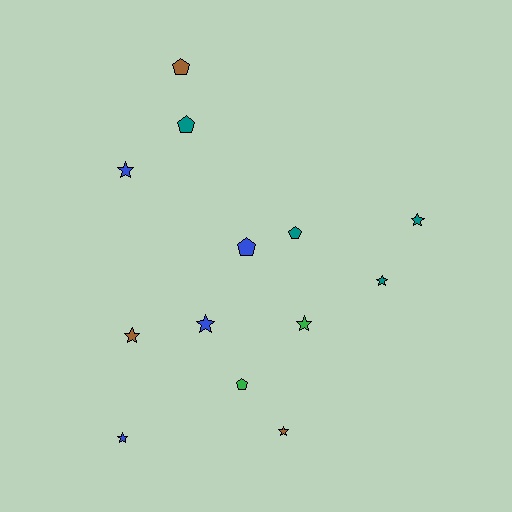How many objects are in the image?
There are 13 objects.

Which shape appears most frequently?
Star, with 8 objects.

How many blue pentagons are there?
There is 1 blue pentagon.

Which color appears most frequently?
Teal, with 4 objects.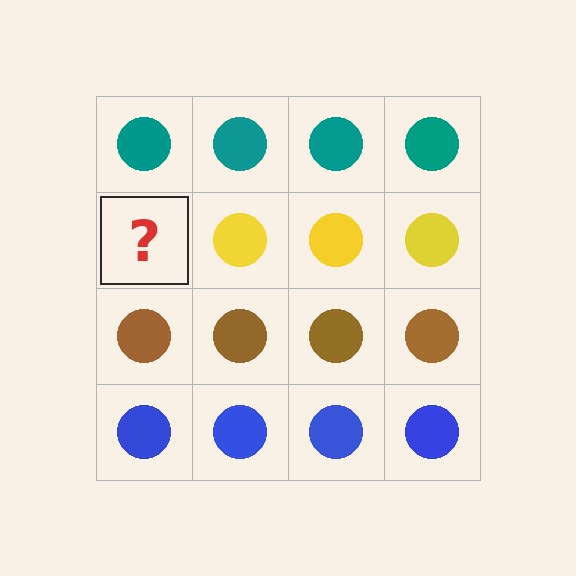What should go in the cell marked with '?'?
The missing cell should contain a yellow circle.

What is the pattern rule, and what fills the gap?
The rule is that each row has a consistent color. The gap should be filled with a yellow circle.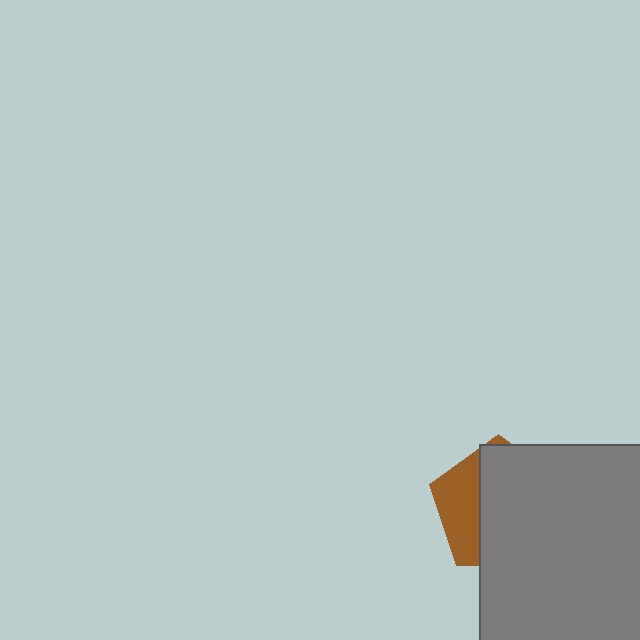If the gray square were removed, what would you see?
You would see the complete brown pentagon.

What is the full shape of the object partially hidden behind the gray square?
The partially hidden object is a brown pentagon.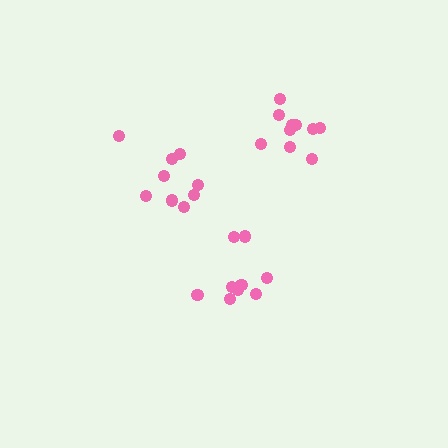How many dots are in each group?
Group 1: 9 dots, Group 2: 10 dots, Group 3: 9 dots (28 total).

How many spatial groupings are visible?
There are 3 spatial groupings.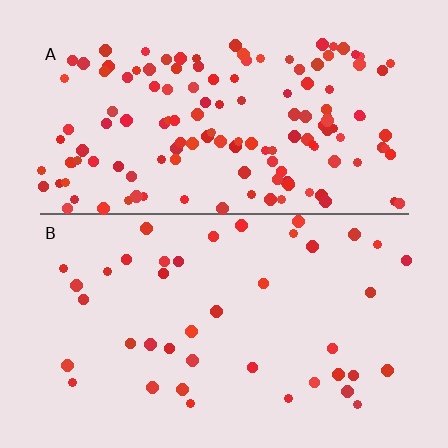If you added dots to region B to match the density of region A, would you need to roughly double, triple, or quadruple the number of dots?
Approximately triple.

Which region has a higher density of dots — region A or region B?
A (the top).